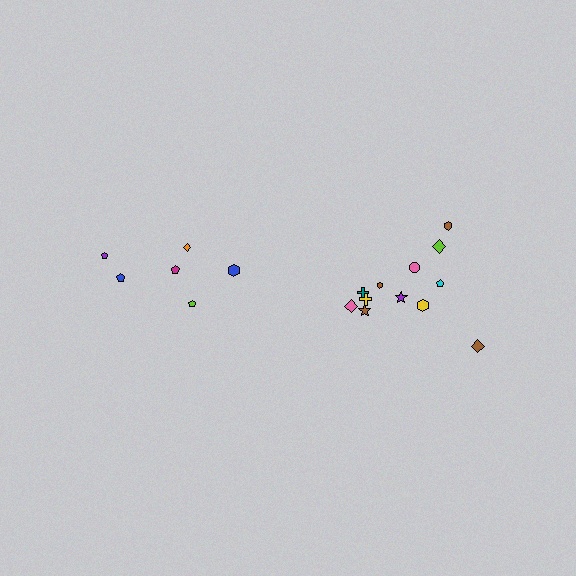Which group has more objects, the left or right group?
The right group.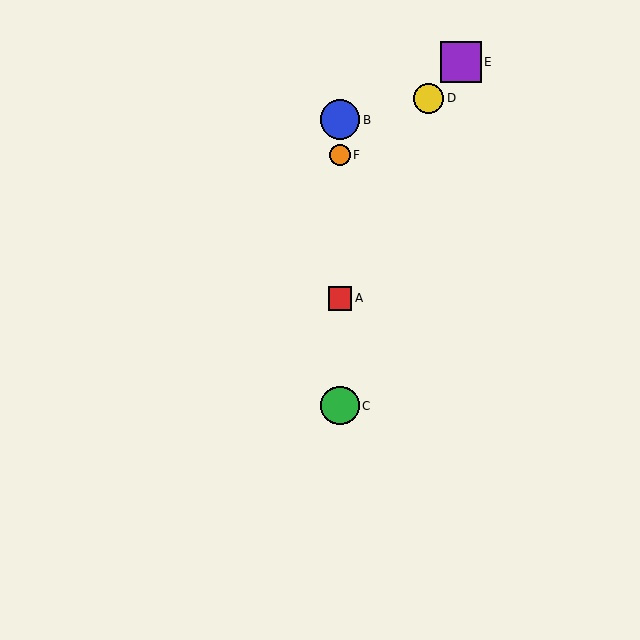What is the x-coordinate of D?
Object D is at x≈429.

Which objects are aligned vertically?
Objects A, B, C, F are aligned vertically.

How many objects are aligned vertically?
4 objects (A, B, C, F) are aligned vertically.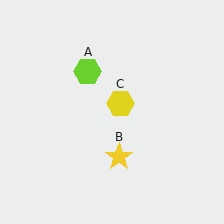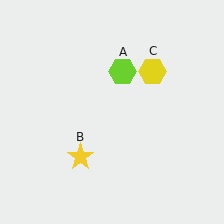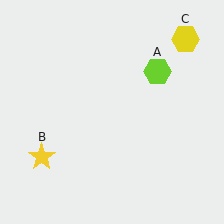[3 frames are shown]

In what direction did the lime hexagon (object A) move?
The lime hexagon (object A) moved right.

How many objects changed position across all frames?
3 objects changed position: lime hexagon (object A), yellow star (object B), yellow hexagon (object C).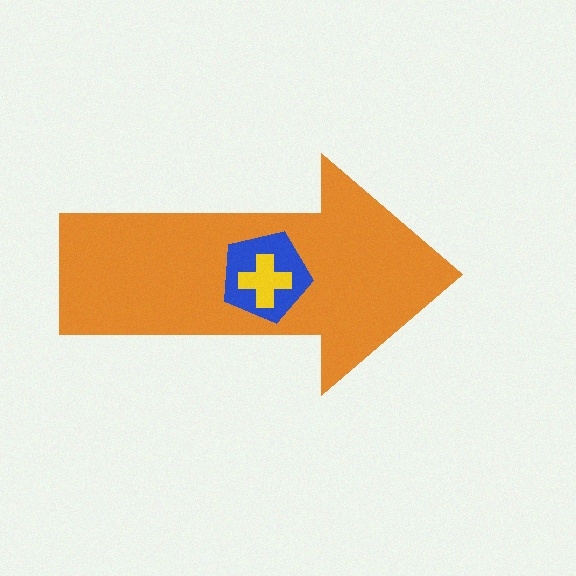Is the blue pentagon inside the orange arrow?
Yes.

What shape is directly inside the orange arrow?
The blue pentagon.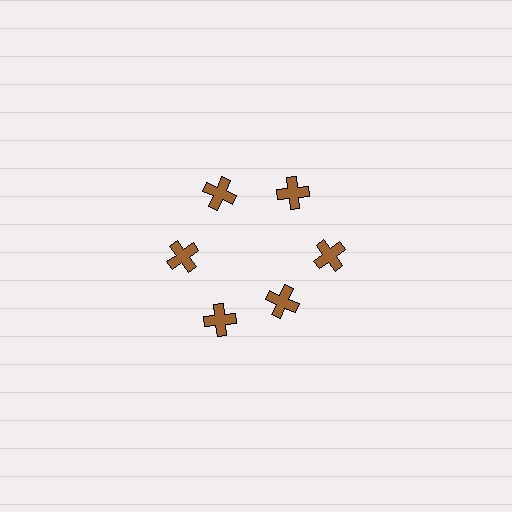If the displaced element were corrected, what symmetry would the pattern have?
It would have 6-fold rotational symmetry — the pattern would map onto itself every 60 degrees.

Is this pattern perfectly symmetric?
No. The 6 brown crosses are arranged in a ring, but one element near the 5 o'clock position is pulled inward toward the center, breaking the 6-fold rotational symmetry.